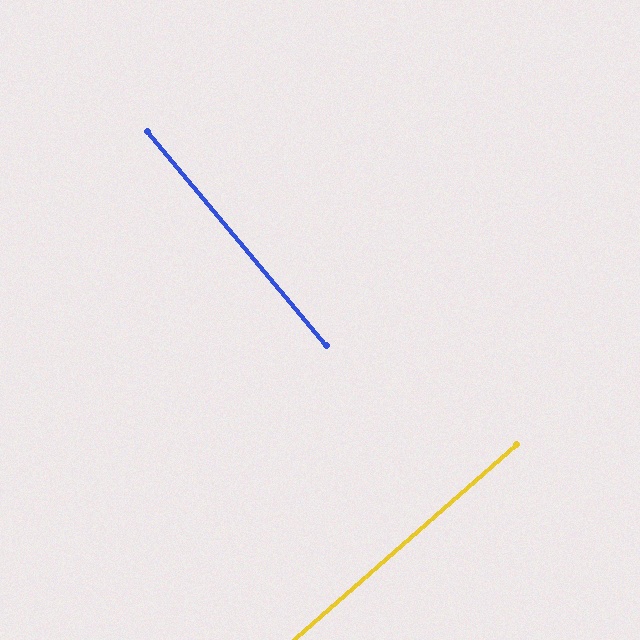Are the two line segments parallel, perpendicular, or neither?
Perpendicular — they meet at approximately 89°.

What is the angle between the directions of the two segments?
Approximately 89 degrees.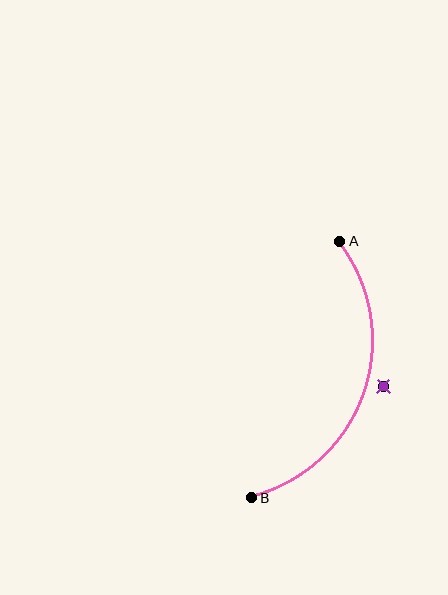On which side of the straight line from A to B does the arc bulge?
The arc bulges to the right of the straight line connecting A and B.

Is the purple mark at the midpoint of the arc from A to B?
No — the purple mark does not lie on the arc at all. It sits slightly outside the curve.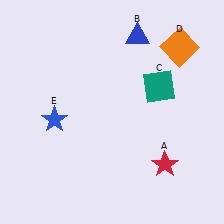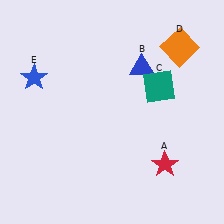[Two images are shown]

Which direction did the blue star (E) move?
The blue star (E) moved up.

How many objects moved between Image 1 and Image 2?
2 objects moved between the two images.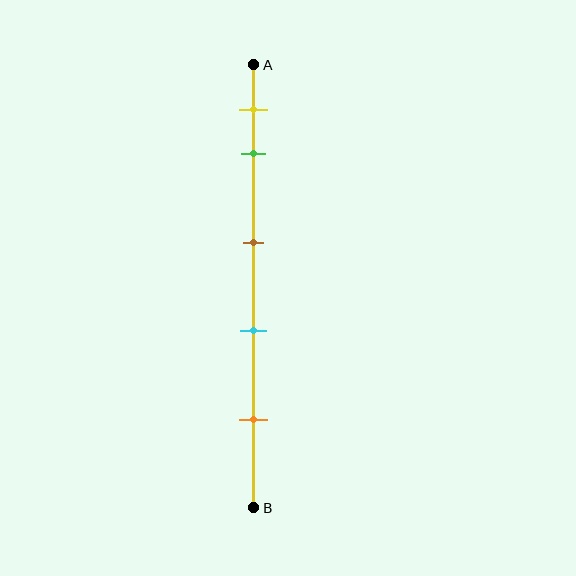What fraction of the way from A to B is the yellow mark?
The yellow mark is approximately 10% (0.1) of the way from A to B.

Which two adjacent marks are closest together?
The yellow and green marks are the closest adjacent pair.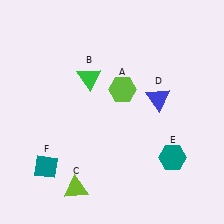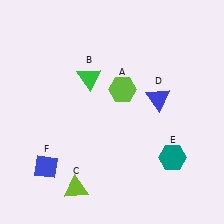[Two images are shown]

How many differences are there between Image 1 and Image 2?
There is 1 difference between the two images.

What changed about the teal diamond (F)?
In Image 1, F is teal. In Image 2, it changed to blue.